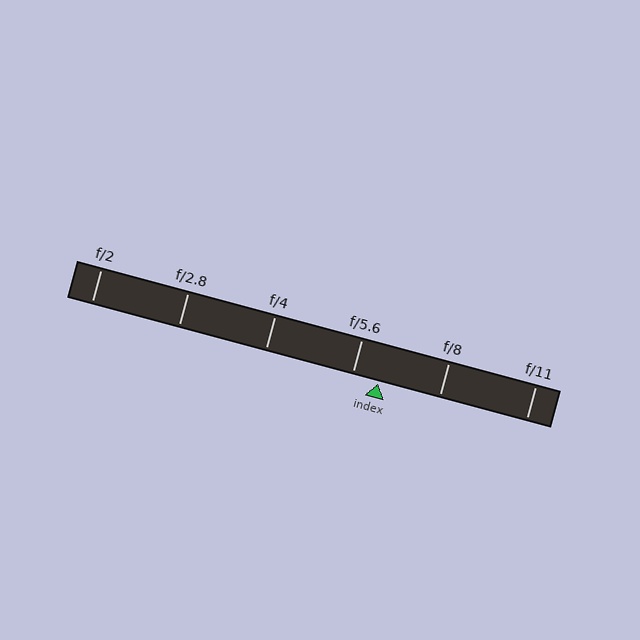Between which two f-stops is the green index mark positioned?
The index mark is between f/5.6 and f/8.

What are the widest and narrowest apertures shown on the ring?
The widest aperture shown is f/2 and the narrowest is f/11.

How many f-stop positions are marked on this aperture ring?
There are 6 f-stop positions marked.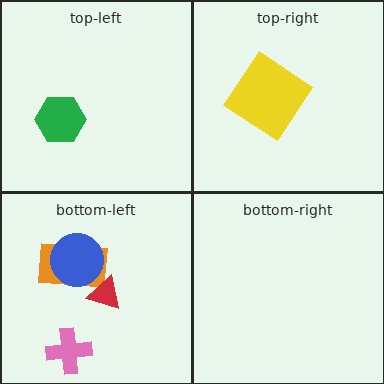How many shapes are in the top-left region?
1.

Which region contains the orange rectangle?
The bottom-left region.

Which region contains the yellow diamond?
The top-right region.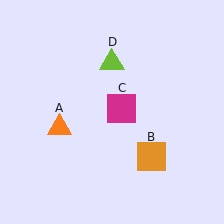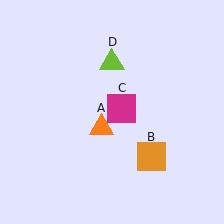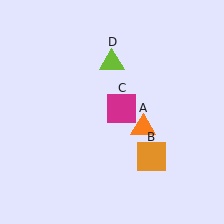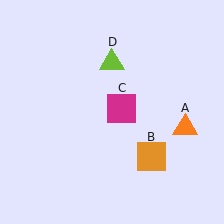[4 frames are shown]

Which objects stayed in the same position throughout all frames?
Orange square (object B) and magenta square (object C) and lime triangle (object D) remained stationary.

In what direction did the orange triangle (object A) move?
The orange triangle (object A) moved right.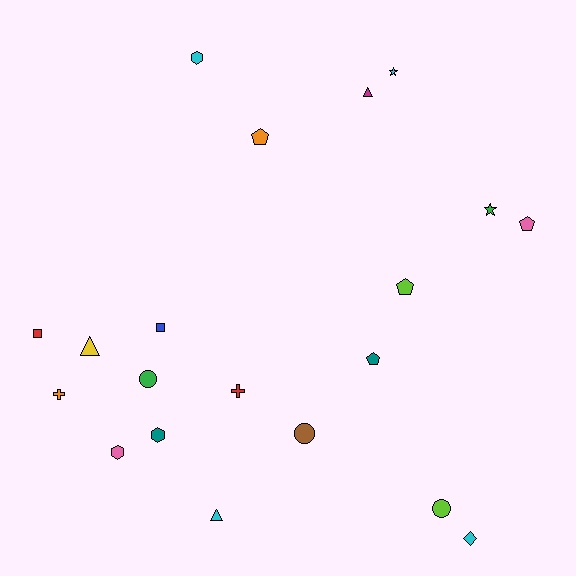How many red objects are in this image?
There are 2 red objects.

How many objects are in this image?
There are 20 objects.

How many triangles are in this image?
There are 3 triangles.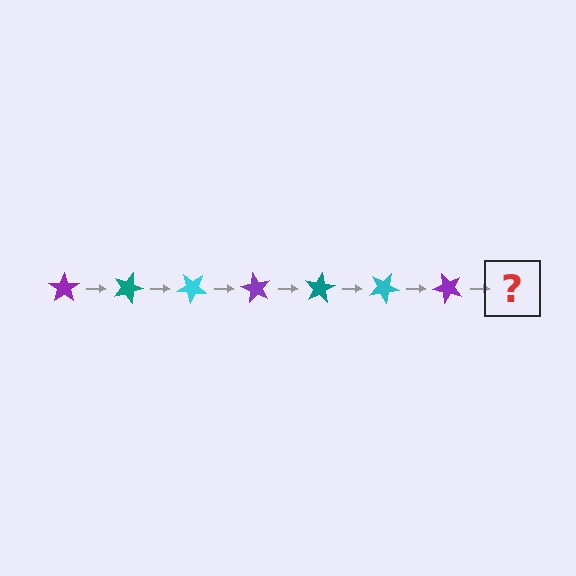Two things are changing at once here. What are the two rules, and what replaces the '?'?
The two rules are that it rotates 20 degrees each step and the color cycles through purple, teal, and cyan. The '?' should be a teal star, rotated 140 degrees from the start.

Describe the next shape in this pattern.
It should be a teal star, rotated 140 degrees from the start.